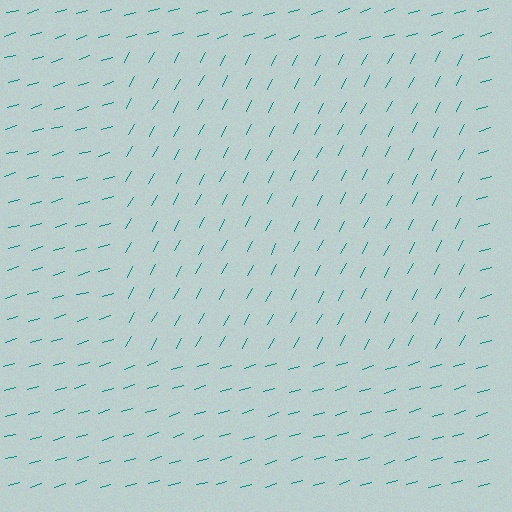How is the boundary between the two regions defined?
The boundary is defined purely by a change in line orientation (approximately 45 degrees difference). All lines are the same color and thickness.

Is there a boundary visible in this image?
Yes, there is a texture boundary formed by a change in line orientation.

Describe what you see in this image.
The image is filled with small teal line segments. A rectangle region in the image has lines oriented differently from the surrounding lines, creating a visible texture boundary.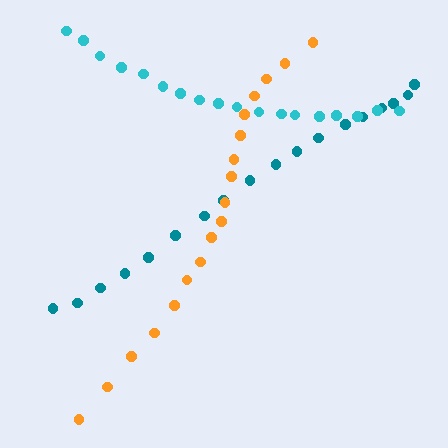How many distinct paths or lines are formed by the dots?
There are 3 distinct paths.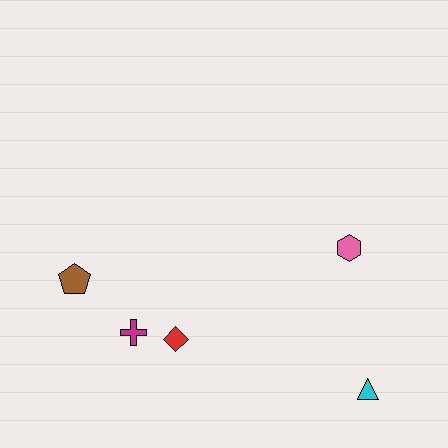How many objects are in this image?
There are 5 objects.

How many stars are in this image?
There are no stars.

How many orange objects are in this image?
There are no orange objects.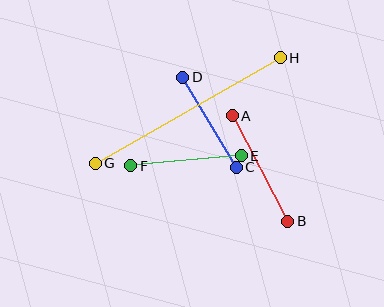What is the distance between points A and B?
The distance is approximately 119 pixels.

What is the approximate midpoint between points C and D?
The midpoint is at approximately (209, 122) pixels.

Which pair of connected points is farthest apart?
Points G and H are farthest apart.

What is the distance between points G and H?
The distance is approximately 213 pixels.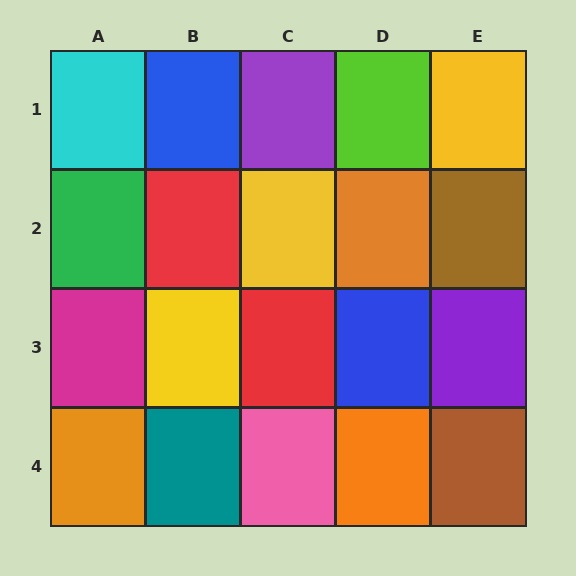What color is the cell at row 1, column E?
Yellow.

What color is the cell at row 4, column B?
Teal.